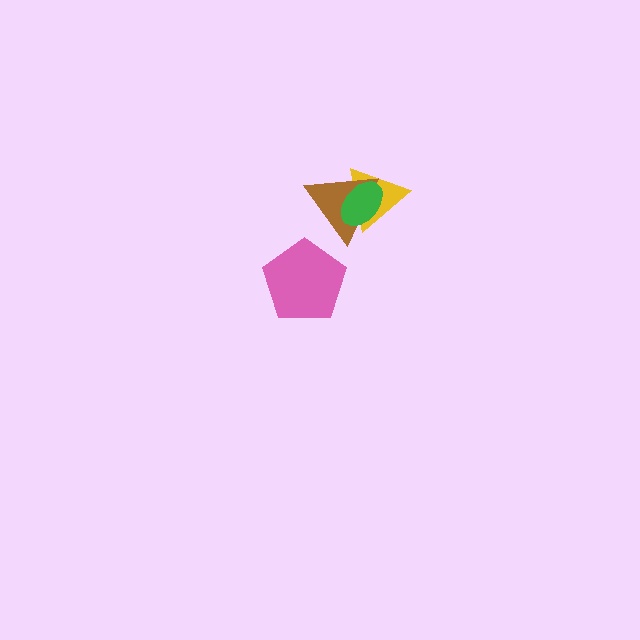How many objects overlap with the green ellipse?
2 objects overlap with the green ellipse.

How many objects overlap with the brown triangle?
2 objects overlap with the brown triangle.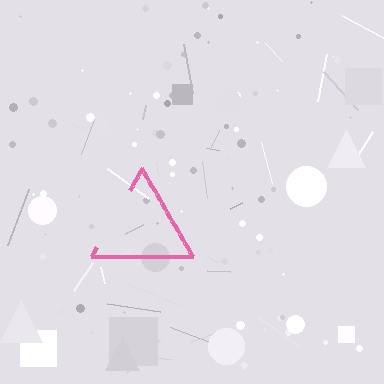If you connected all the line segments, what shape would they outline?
They would outline a triangle.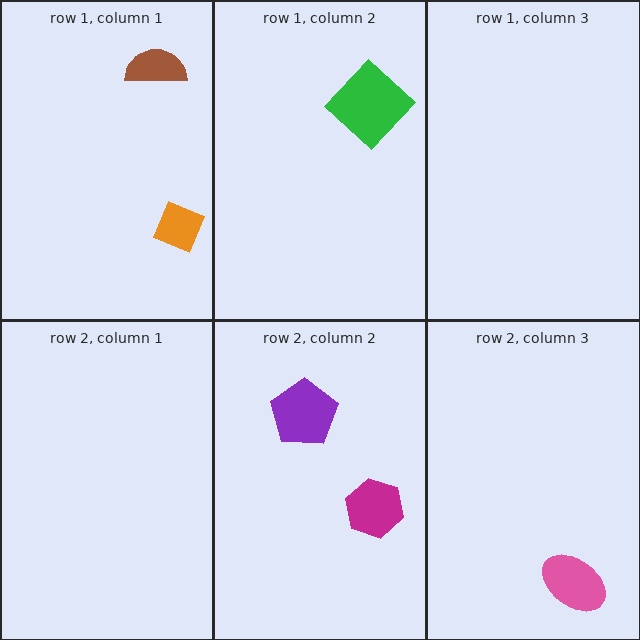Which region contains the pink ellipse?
The row 2, column 3 region.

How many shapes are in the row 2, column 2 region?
2.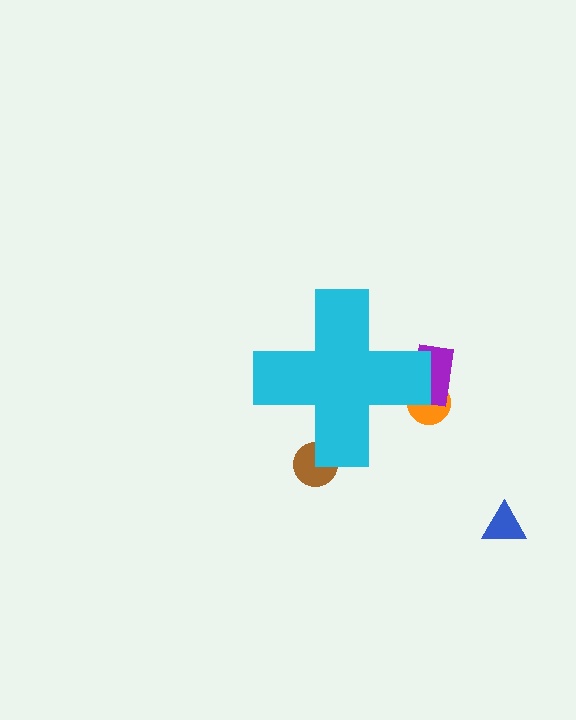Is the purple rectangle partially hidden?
Yes, the purple rectangle is partially hidden behind the cyan cross.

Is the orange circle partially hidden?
Yes, the orange circle is partially hidden behind the cyan cross.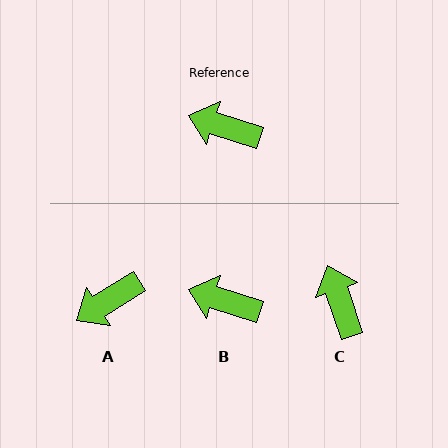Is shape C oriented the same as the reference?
No, it is off by about 54 degrees.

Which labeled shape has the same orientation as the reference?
B.